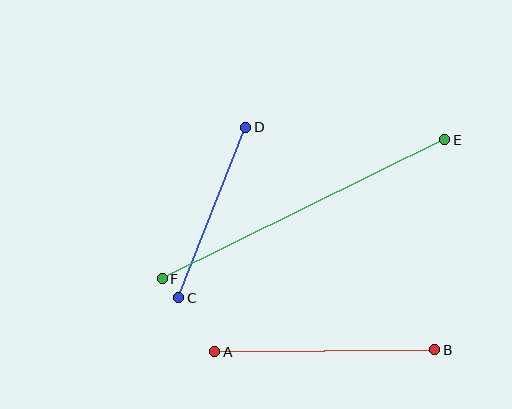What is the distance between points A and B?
The distance is approximately 220 pixels.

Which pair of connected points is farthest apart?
Points E and F are farthest apart.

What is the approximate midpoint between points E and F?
The midpoint is at approximately (304, 209) pixels.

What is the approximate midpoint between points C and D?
The midpoint is at approximately (212, 212) pixels.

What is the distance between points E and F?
The distance is approximately 315 pixels.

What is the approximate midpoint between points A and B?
The midpoint is at approximately (325, 351) pixels.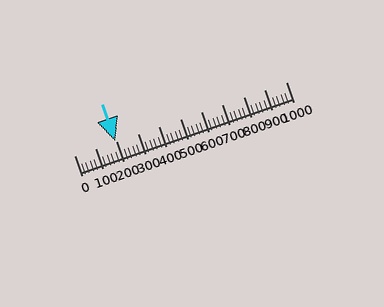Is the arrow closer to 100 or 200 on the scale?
The arrow is closer to 200.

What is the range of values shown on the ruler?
The ruler shows values from 0 to 1000.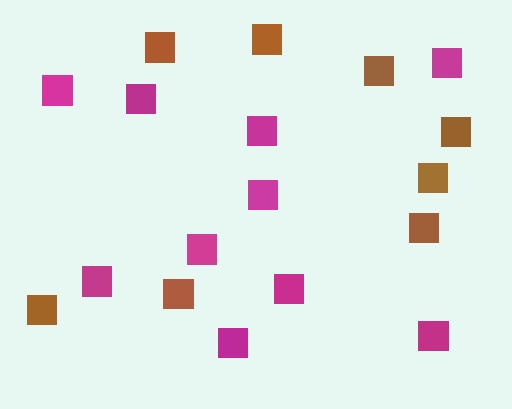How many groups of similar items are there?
There are 2 groups: one group of magenta squares (10) and one group of brown squares (8).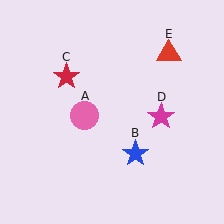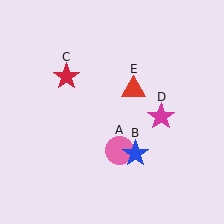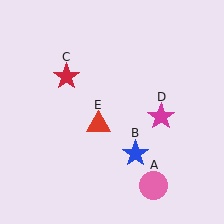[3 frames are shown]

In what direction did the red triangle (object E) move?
The red triangle (object E) moved down and to the left.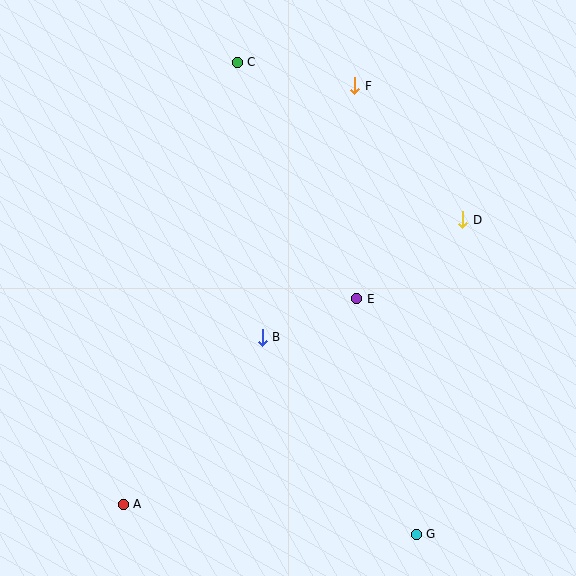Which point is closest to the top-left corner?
Point C is closest to the top-left corner.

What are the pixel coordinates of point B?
Point B is at (262, 337).